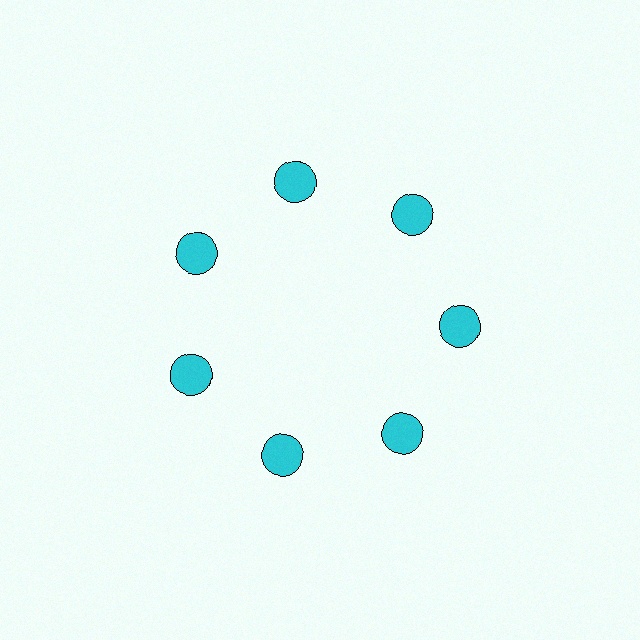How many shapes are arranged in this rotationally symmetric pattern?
There are 7 shapes, arranged in 7 groups of 1.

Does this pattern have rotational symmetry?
Yes, this pattern has 7-fold rotational symmetry. It looks the same after rotating 51 degrees around the center.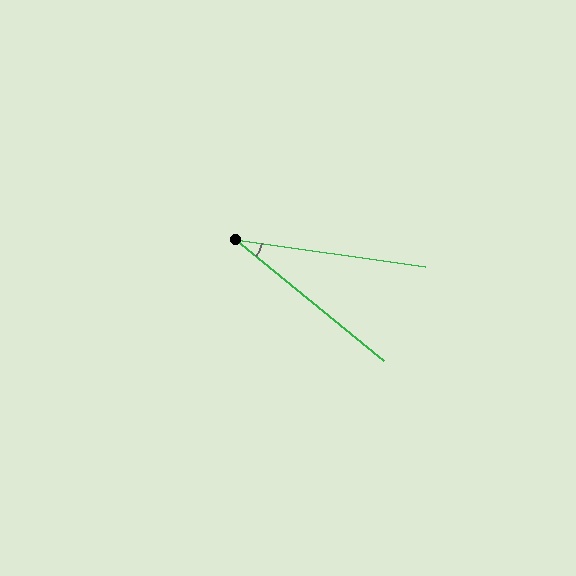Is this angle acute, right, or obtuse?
It is acute.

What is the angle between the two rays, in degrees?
Approximately 31 degrees.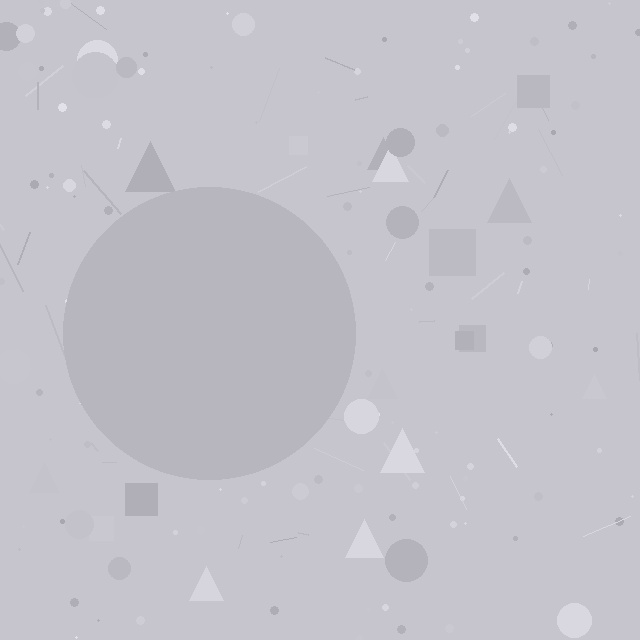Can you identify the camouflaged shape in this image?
The camouflaged shape is a circle.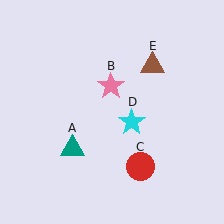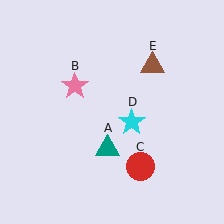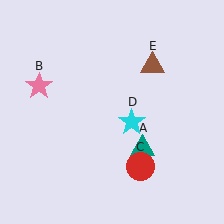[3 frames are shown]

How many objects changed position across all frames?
2 objects changed position: teal triangle (object A), pink star (object B).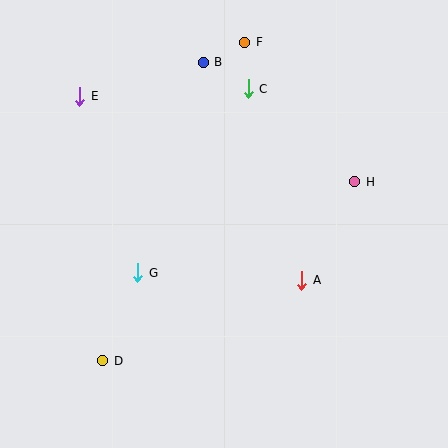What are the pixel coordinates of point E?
Point E is at (80, 96).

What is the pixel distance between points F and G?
The distance between F and G is 254 pixels.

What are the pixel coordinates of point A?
Point A is at (302, 280).